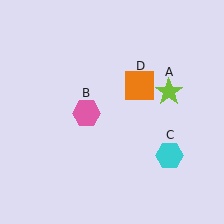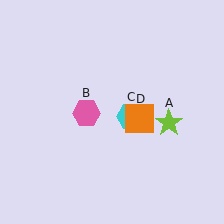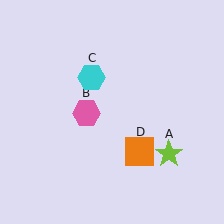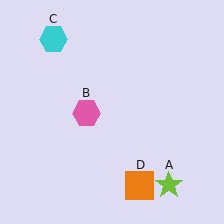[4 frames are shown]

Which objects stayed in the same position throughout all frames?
Pink hexagon (object B) remained stationary.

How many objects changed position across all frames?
3 objects changed position: lime star (object A), cyan hexagon (object C), orange square (object D).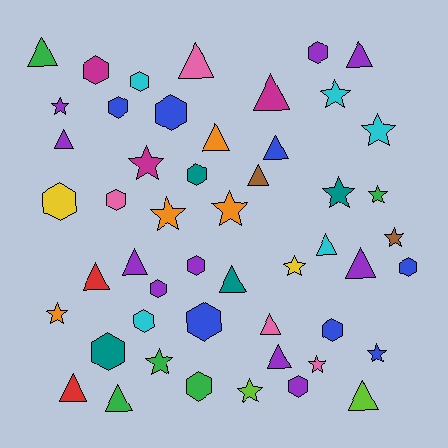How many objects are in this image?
There are 50 objects.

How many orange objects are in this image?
There are 4 orange objects.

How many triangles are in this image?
There are 18 triangles.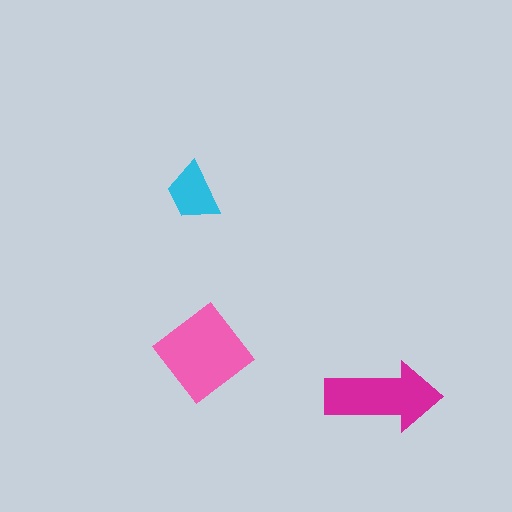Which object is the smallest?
The cyan trapezoid.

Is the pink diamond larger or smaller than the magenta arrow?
Larger.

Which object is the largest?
The pink diamond.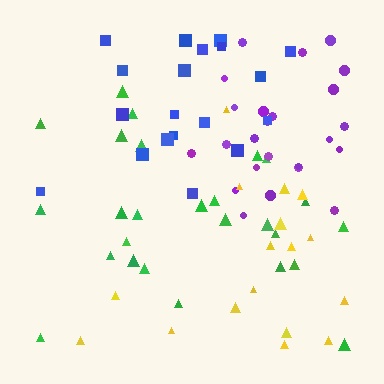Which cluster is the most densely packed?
Purple.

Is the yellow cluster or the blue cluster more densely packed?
Blue.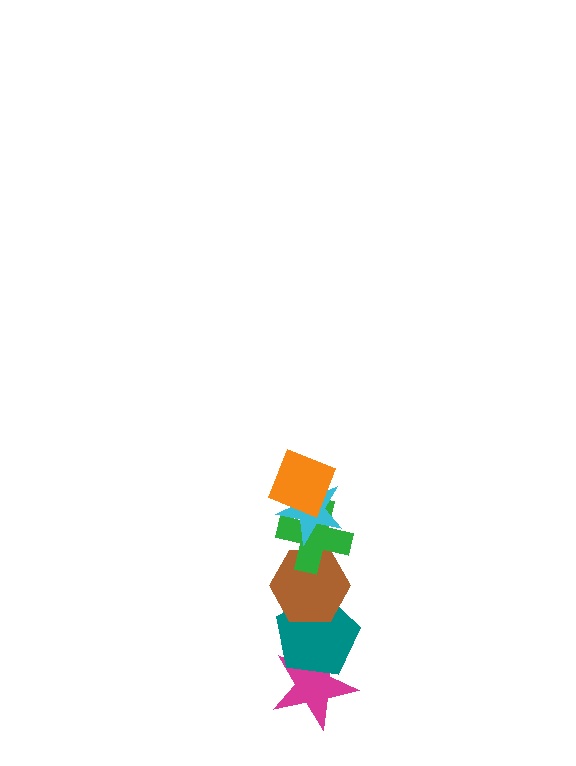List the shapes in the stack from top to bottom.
From top to bottom: the orange square, the cyan star, the green cross, the brown hexagon, the teal pentagon, the magenta star.